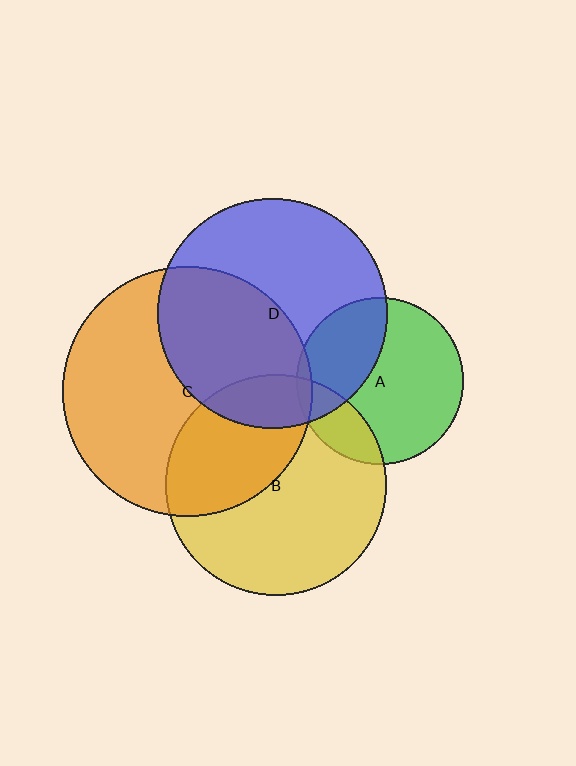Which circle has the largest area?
Circle C (orange).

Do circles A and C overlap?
Yes.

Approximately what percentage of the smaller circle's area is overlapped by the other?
Approximately 5%.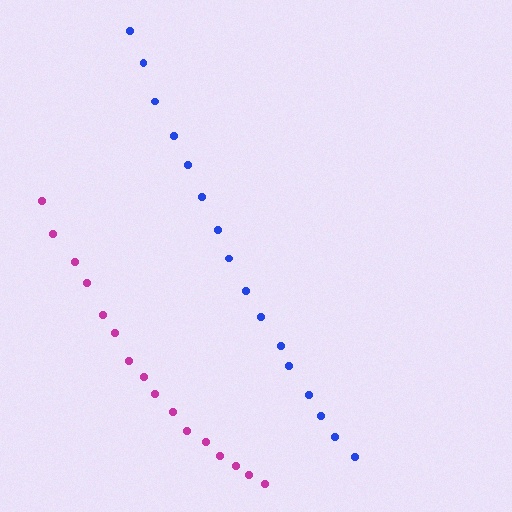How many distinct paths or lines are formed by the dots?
There are 2 distinct paths.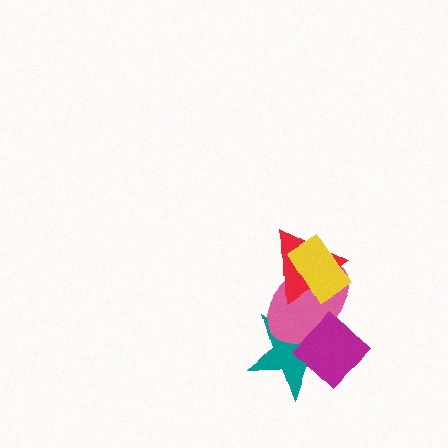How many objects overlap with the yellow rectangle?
2 objects overlap with the yellow rectangle.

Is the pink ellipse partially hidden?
Yes, it is partially covered by another shape.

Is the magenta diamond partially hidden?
No, no other shape covers it.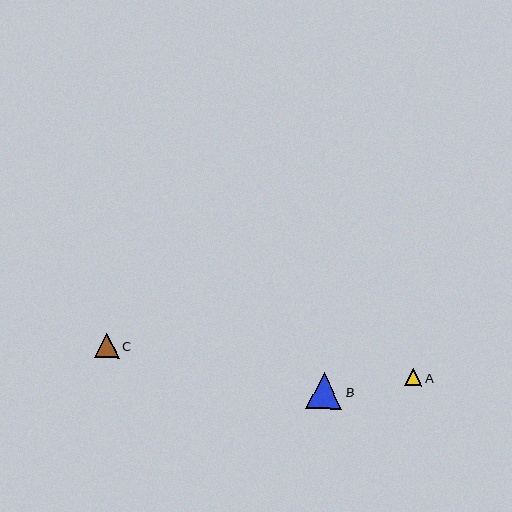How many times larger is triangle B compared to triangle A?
Triangle B is approximately 2.1 times the size of triangle A.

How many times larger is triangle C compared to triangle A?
Triangle C is approximately 1.4 times the size of triangle A.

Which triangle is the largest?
Triangle B is the largest with a size of approximately 36 pixels.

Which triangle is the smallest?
Triangle A is the smallest with a size of approximately 17 pixels.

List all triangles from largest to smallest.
From largest to smallest: B, C, A.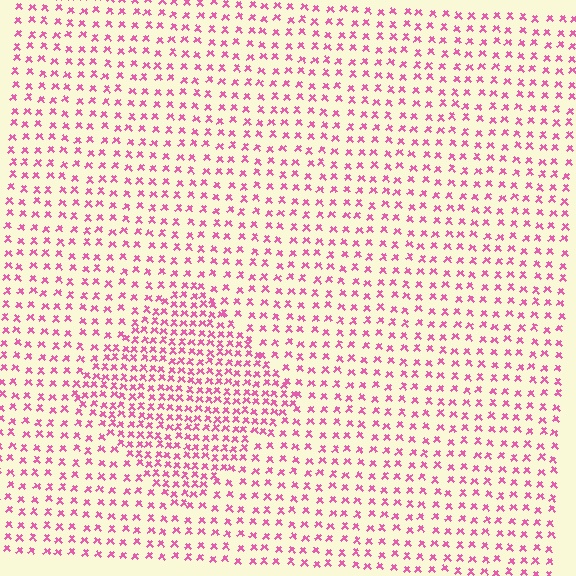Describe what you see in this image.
The image contains small pink elements arranged at two different densities. A diamond-shaped region is visible where the elements are more densely packed than the surrounding area.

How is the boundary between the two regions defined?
The boundary is defined by a change in element density (approximately 1.9x ratio). All elements are the same color, size, and shape.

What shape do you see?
I see a diamond.